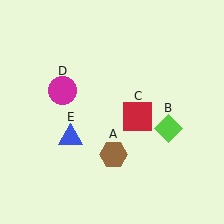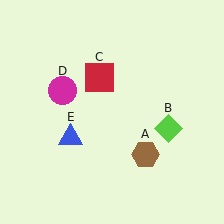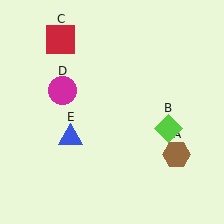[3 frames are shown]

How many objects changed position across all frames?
2 objects changed position: brown hexagon (object A), red square (object C).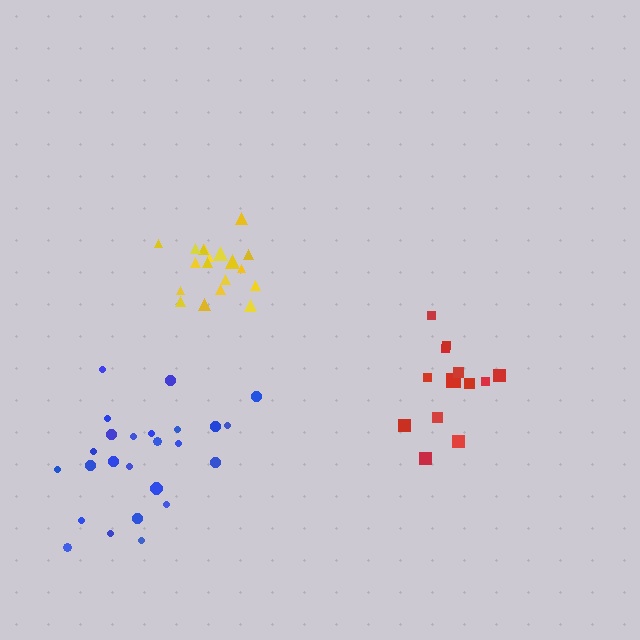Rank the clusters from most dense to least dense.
yellow, red, blue.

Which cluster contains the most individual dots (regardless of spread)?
Blue (25).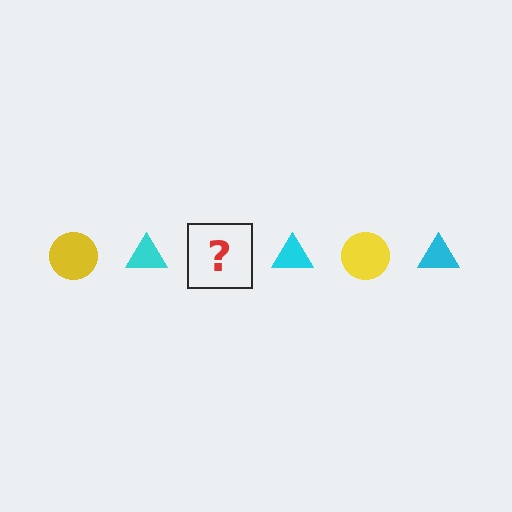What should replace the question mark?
The question mark should be replaced with a yellow circle.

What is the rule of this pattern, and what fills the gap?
The rule is that the pattern alternates between yellow circle and cyan triangle. The gap should be filled with a yellow circle.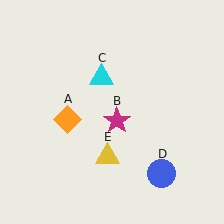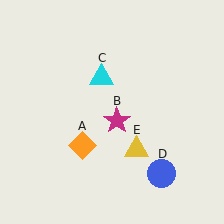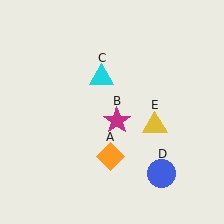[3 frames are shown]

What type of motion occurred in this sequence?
The orange diamond (object A), yellow triangle (object E) rotated counterclockwise around the center of the scene.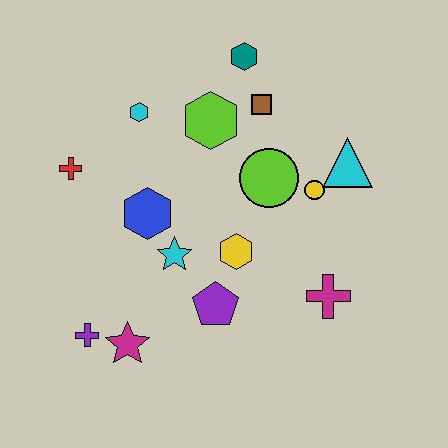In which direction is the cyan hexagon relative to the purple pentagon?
The cyan hexagon is above the purple pentagon.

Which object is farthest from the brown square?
The purple cross is farthest from the brown square.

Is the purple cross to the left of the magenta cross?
Yes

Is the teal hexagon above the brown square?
Yes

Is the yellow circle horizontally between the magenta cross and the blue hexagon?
Yes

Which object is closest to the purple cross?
The magenta star is closest to the purple cross.